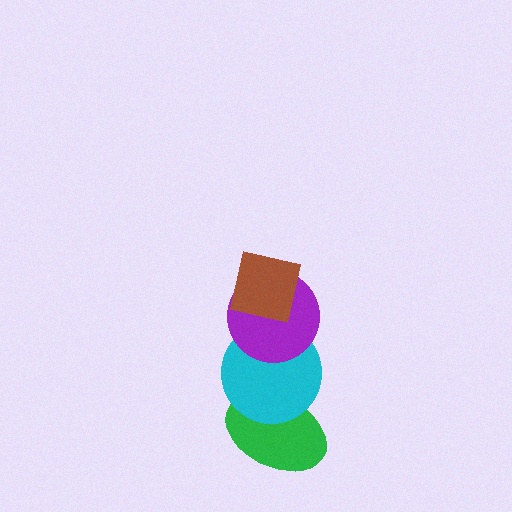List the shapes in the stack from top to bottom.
From top to bottom: the brown square, the purple circle, the cyan circle, the green ellipse.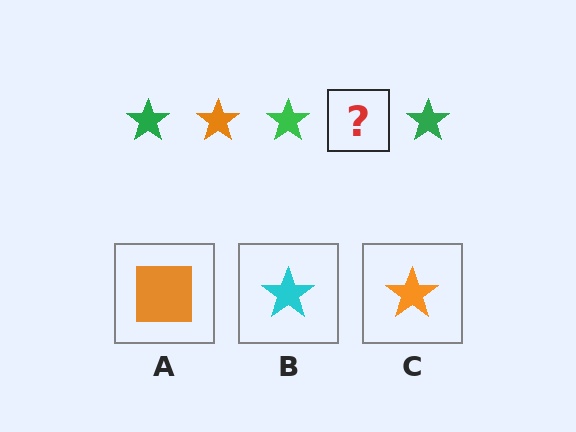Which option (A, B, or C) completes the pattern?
C.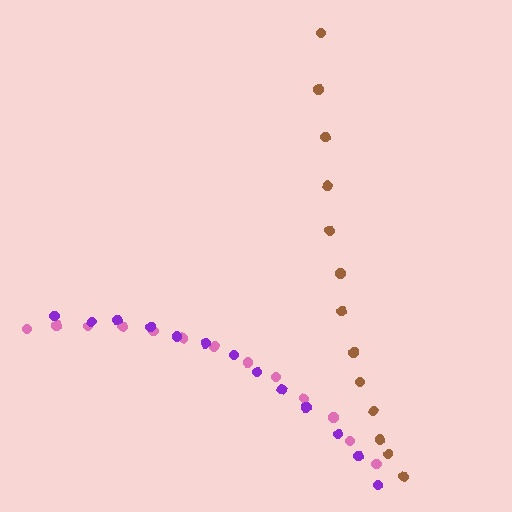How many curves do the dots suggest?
There are 3 distinct paths.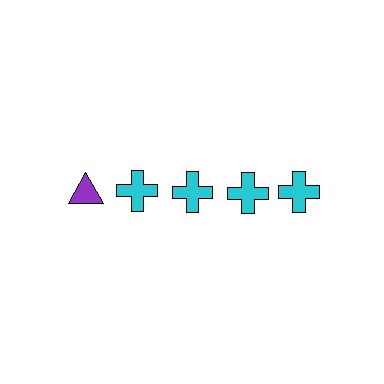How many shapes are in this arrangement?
There are 5 shapes arranged in a grid pattern.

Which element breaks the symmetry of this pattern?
The purple triangle in the top row, leftmost column breaks the symmetry. All other shapes are cyan crosses.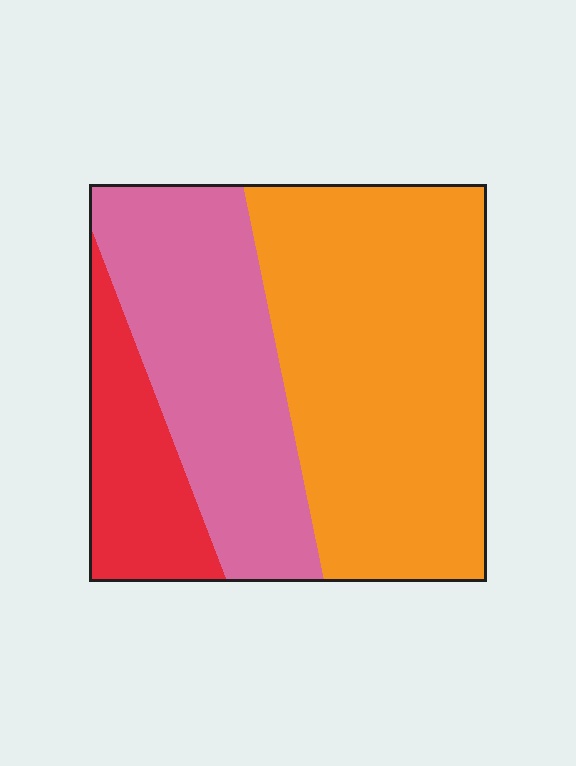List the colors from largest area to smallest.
From largest to smallest: orange, pink, red.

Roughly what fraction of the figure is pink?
Pink takes up about one third (1/3) of the figure.